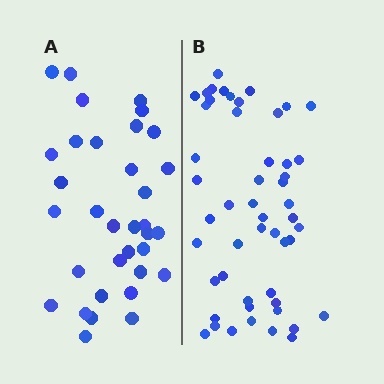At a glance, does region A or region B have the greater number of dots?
Region B (the right region) has more dots.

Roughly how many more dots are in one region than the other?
Region B has approximately 15 more dots than region A.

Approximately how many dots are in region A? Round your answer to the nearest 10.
About 30 dots. (The exact count is 34, which rounds to 30.)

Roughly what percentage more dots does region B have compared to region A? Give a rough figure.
About 50% more.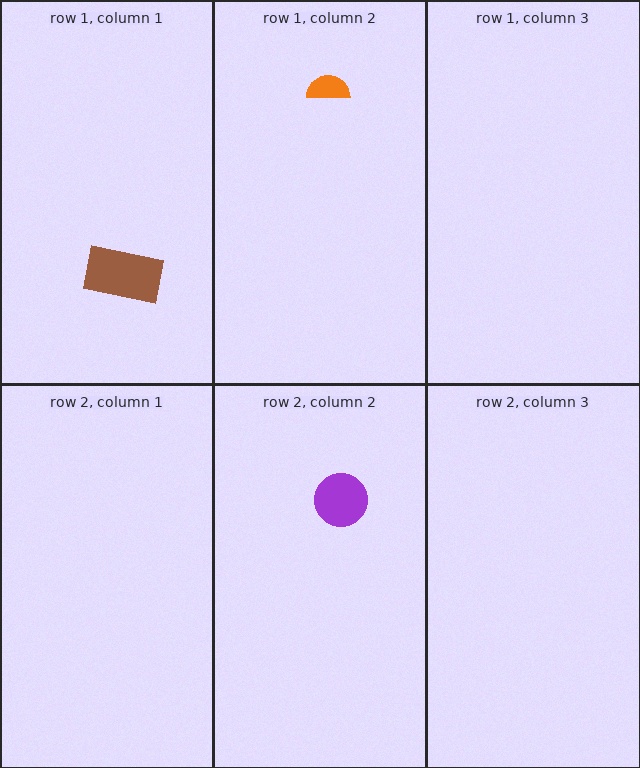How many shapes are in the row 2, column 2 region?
1.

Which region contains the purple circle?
The row 2, column 2 region.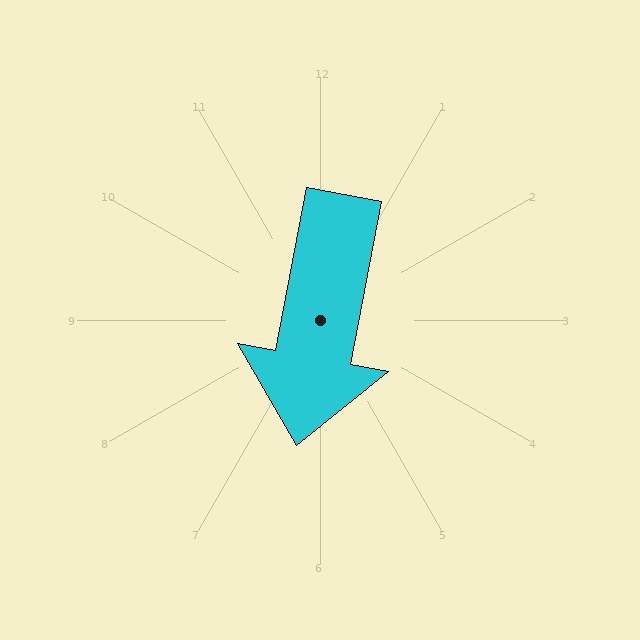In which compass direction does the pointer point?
South.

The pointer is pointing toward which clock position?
Roughly 6 o'clock.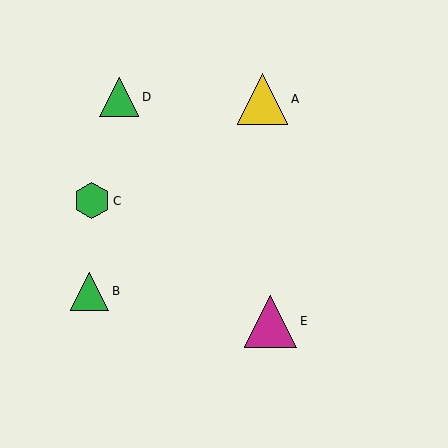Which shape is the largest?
The magenta triangle (labeled E) is the largest.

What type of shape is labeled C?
Shape C is a green hexagon.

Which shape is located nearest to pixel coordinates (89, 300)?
The green triangle (labeled B) at (90, 291) is nearest to that location.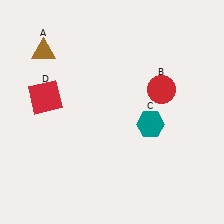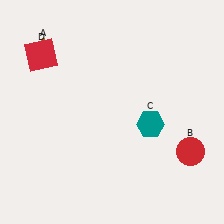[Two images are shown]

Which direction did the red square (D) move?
The red square (D) moved up.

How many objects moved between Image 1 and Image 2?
2 objects moved between the two images.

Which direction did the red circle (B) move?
The red circle (B) moved down.